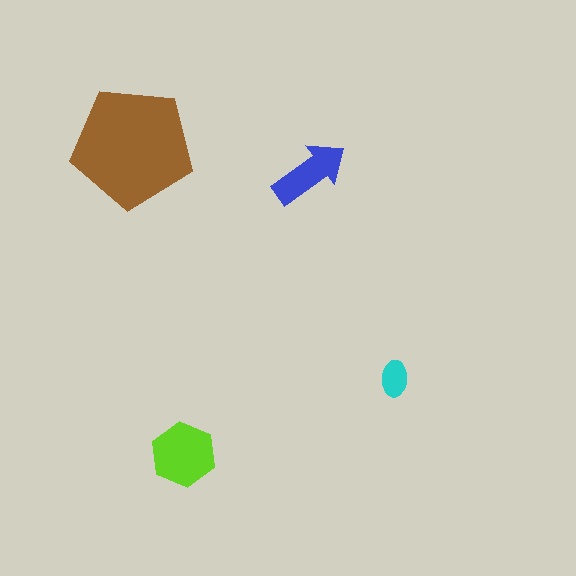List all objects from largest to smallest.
The brown pentagon, the lime hexagon, the blue arrow, the cyan ellipse.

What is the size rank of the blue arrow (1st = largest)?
3rd.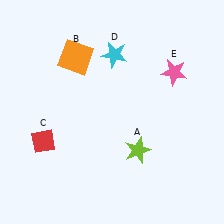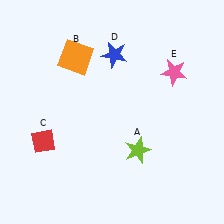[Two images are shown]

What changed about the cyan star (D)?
In Image 1, D is cyan. In Image 2, it changed to blue.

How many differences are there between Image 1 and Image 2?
There is 1 difference between the two images.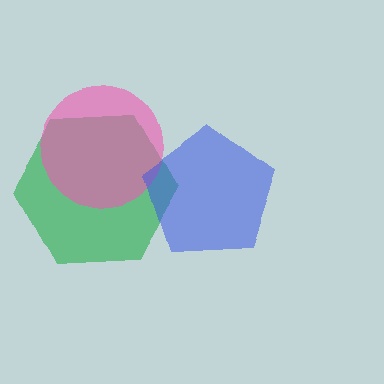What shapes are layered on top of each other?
The layered shapes are: a green hexagon, a pink circle, a blue pentagon.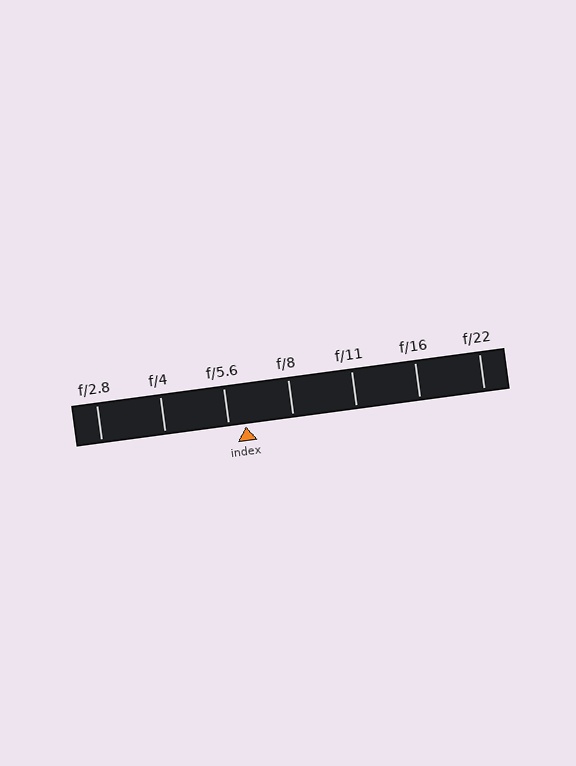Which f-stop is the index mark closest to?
The index mark is closest to f/5.6.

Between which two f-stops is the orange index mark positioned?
The index mark is between f/5.6 and f/8.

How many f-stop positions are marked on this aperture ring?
There are 7 f-stop positions marked.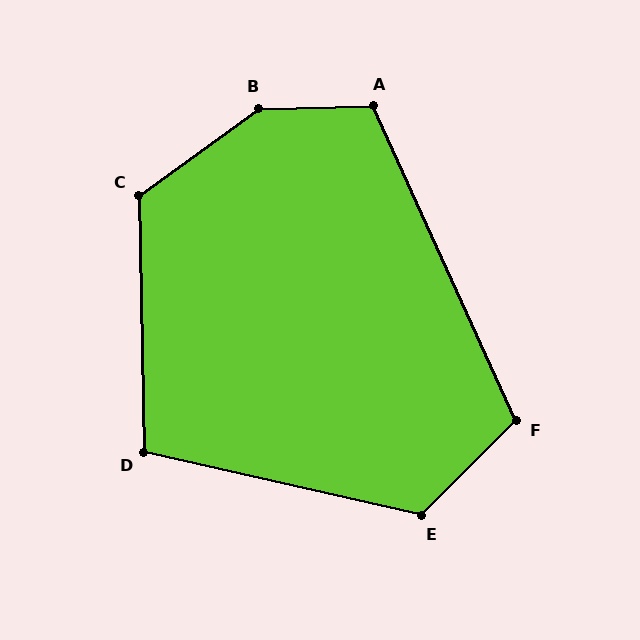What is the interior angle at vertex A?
Approximately 113 degrees (obtuse).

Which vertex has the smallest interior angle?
D, at approximately 104 degrees.